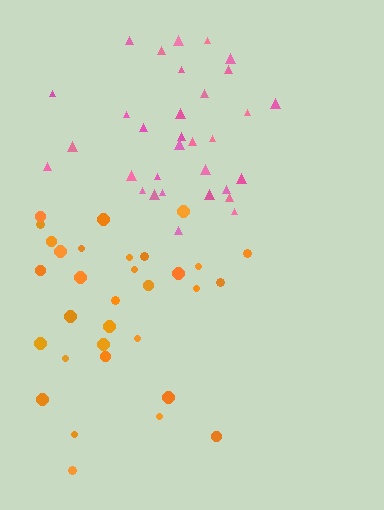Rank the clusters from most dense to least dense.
pink, orange.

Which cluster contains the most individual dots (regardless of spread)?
Pink (32).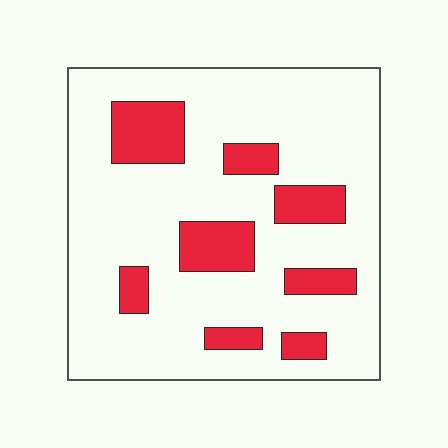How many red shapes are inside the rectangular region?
8.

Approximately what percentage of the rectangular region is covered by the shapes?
Approximately 20%.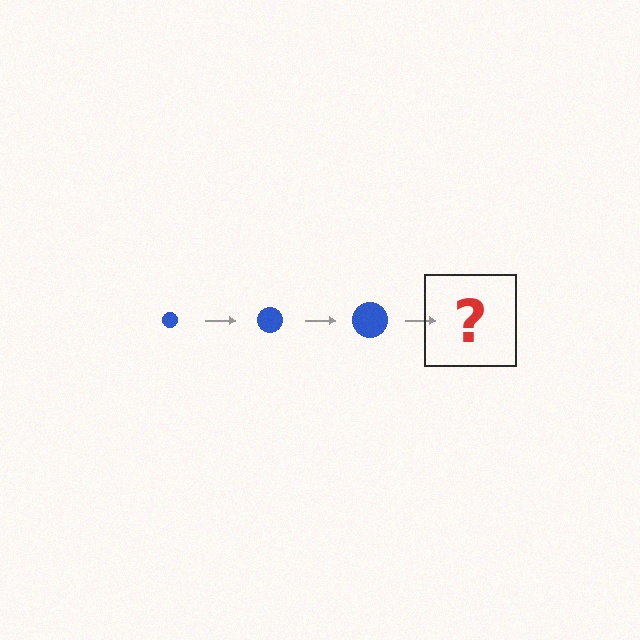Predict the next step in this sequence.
The next step is a blue circle, larger than the previous one.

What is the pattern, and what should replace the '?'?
The pattern is that the circle gets progressively larger each step. The '?' should be a blue circle, larger than the previous one.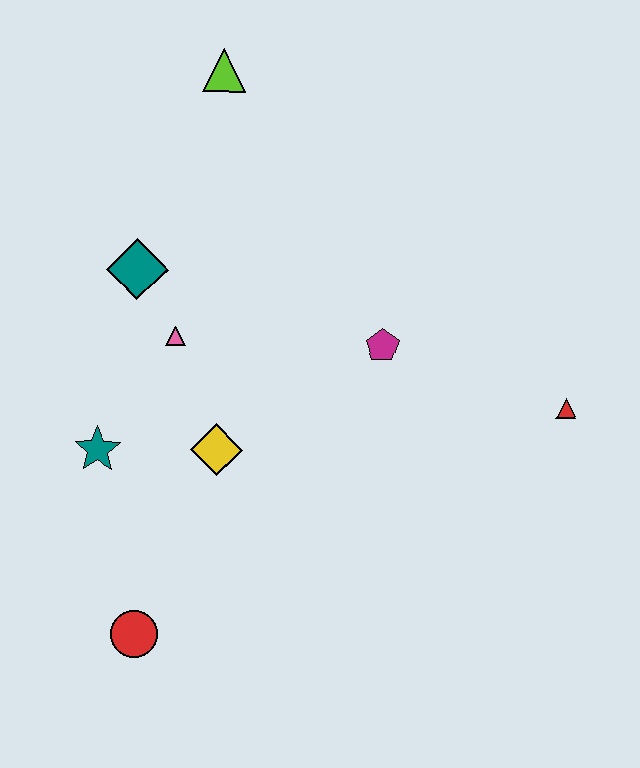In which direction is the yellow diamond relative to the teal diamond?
The yellow diamond is below the teal diamond.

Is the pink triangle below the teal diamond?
Yes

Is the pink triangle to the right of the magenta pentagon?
No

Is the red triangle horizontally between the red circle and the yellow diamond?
No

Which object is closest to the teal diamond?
The pink triangle is closest to the teal diamond.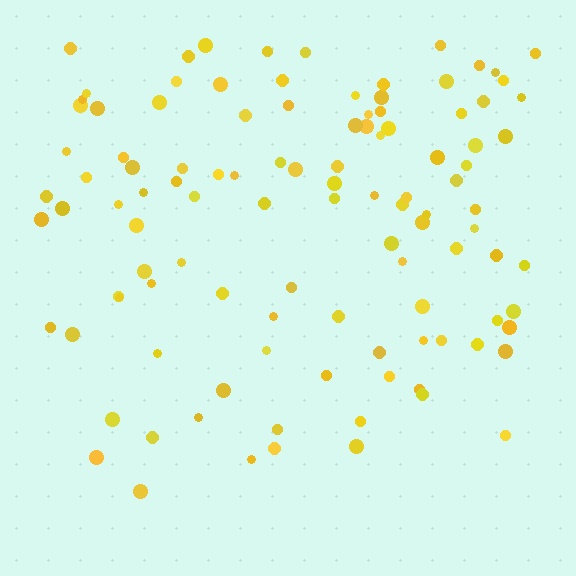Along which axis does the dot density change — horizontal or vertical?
Vertical.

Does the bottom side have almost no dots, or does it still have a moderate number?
Still a moderate number, just noticeably fewer than the top.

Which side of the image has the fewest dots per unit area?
The bottom.